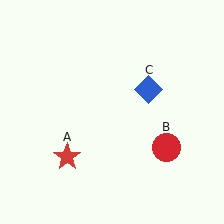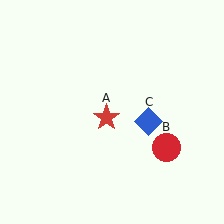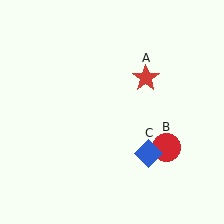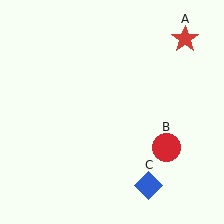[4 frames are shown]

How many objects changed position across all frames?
2 objects changed position: red star (object A), blue diamond (object C).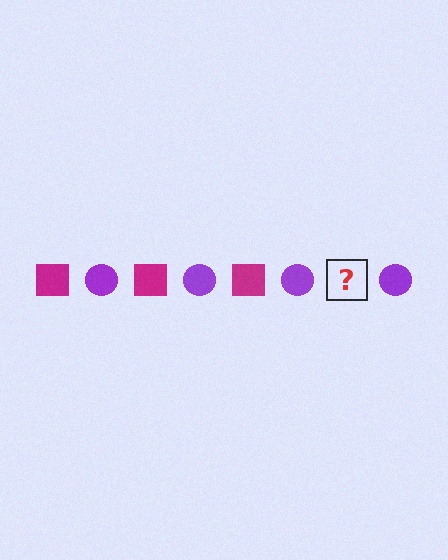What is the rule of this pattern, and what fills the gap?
The rule is that the pattern alternates between magenta square and purple circle. The gap should be filled with a magenta square.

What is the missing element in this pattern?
The missing element is a magenta square.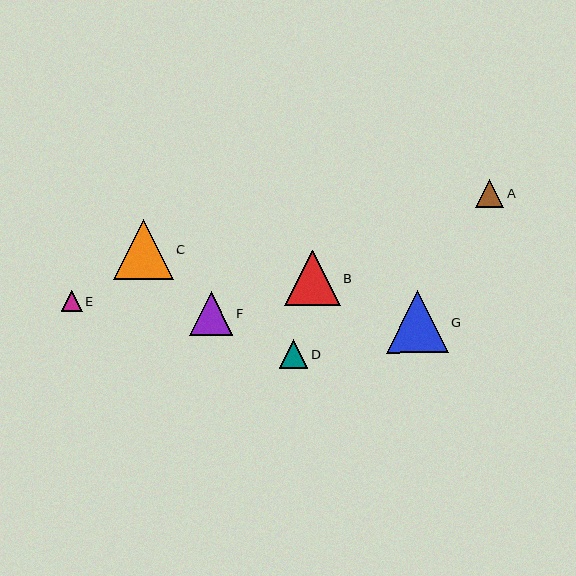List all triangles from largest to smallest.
From largest to smallest: G, C, B, F, D, A, E.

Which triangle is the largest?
Triangle G is the largest with a size of approximately 62 pixels.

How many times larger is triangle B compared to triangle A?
Triangle B is approximately 1.9 times the size of triangle A.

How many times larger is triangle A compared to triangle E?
Triangle A is approximately 1.4 times the size of triangle E.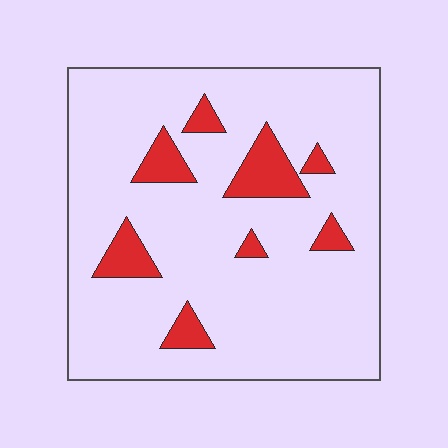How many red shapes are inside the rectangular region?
8.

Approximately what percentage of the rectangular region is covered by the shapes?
Approximately 10%.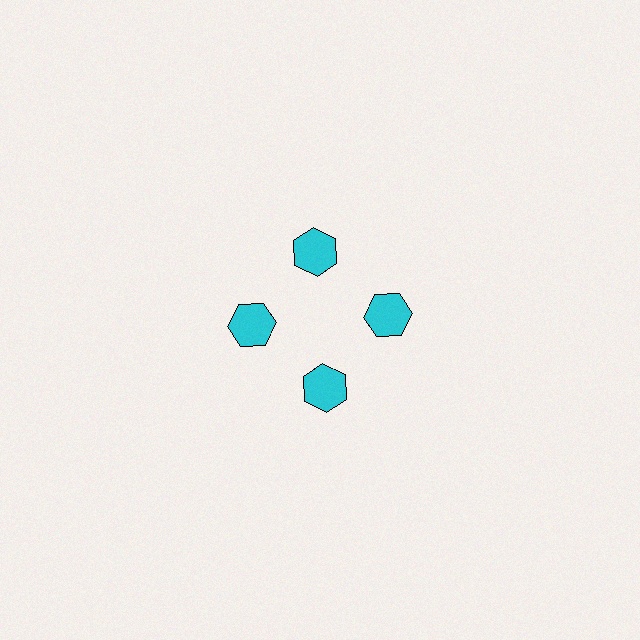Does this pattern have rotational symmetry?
Yes, this pattern has 4-fold rotational symmetry. It looks the same after rotating 90 degrees around the center.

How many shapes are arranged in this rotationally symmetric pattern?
There are 4 shapes, arranged in 4 groups of 1.